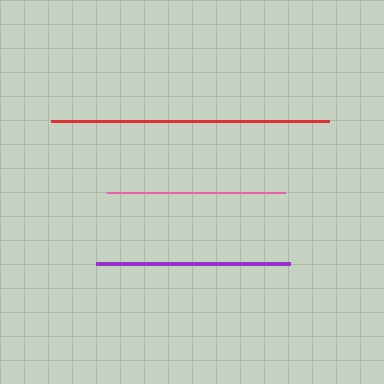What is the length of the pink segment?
The pink segment is approximately 178 pixels long.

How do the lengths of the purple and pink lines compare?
The purple and pink lines are approximately the same length.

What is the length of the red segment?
The red segment is approximately 277 pixels long.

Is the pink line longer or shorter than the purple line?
The purple line is longer than the pink line.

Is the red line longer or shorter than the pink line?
The red line is longer than the pink line.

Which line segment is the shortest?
The pink line is the shortest at approximately 178 pixels.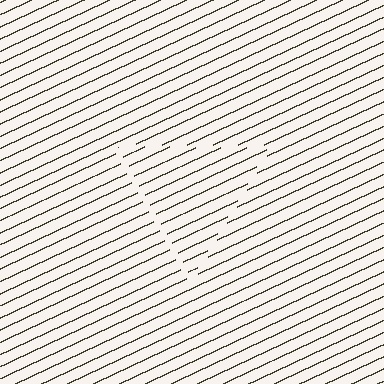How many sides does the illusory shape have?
3 sides — the line-ends trace a triangle.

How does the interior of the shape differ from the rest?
The interior of the shape contains the same grating, shifted by half a period — the contour is defined by the phase discontinuity where line-ends from the inner and outer gratings abut.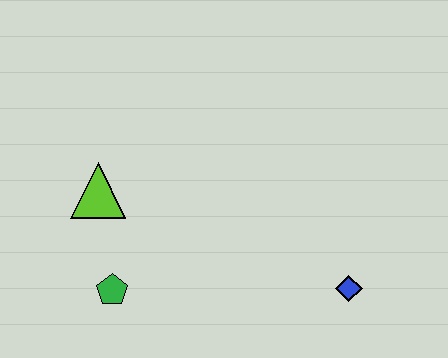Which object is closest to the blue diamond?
The green pentagon is closest to the blue diamond.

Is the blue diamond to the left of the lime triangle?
No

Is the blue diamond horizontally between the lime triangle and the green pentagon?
No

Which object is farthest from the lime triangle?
The blue diamond is farthest from the lime triangle.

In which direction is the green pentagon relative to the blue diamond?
The green pentagon is to the left of the blue diamond.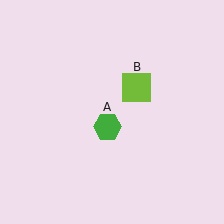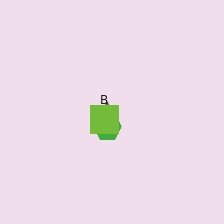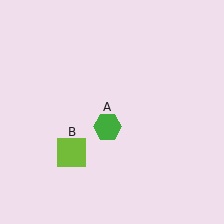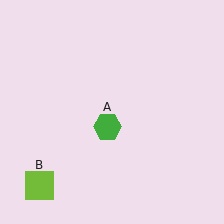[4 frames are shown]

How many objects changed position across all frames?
1 object changed position: lime square (object B).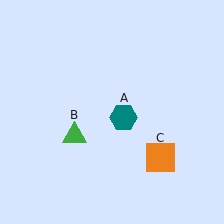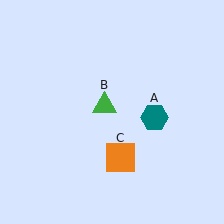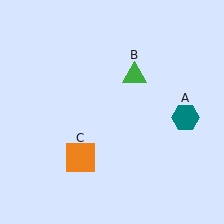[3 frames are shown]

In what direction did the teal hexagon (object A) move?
The teal hexagon (object A) moved right.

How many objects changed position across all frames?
3 objects changed position: teal hexagon (object A), green triangle (object B), orange square (object C).